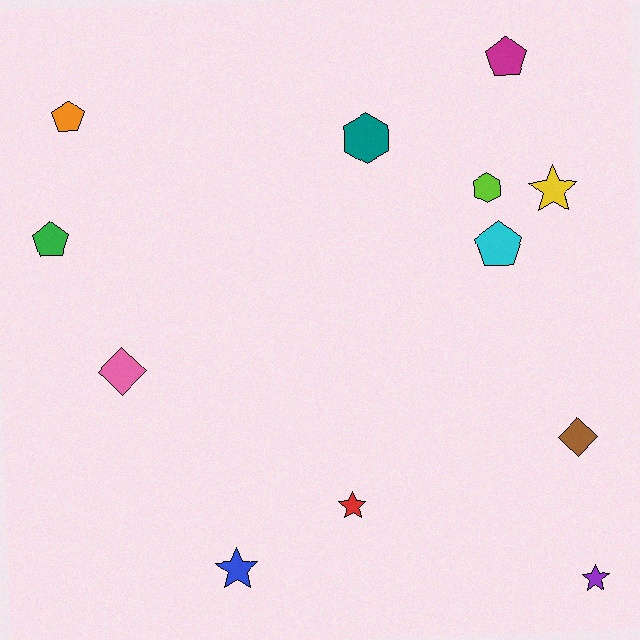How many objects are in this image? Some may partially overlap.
There are 12 objects.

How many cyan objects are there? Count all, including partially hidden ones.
There is 1 cyan object.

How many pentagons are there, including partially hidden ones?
There are 4 pentagons.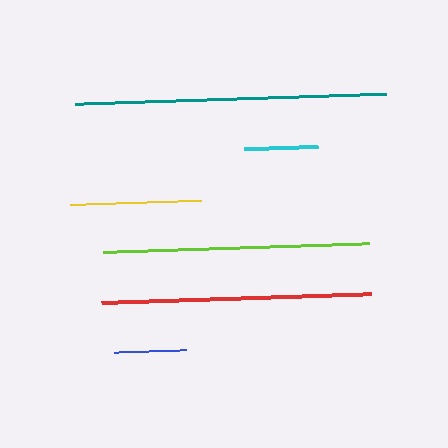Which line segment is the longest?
The teal line is the longest at approximately 311 pixels.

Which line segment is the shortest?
The blue line is the shortest at approximately 72 pixels.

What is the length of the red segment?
The red segment is approximately 269 pixels long.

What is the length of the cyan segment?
The cyan segment is approximately 74 pixels long.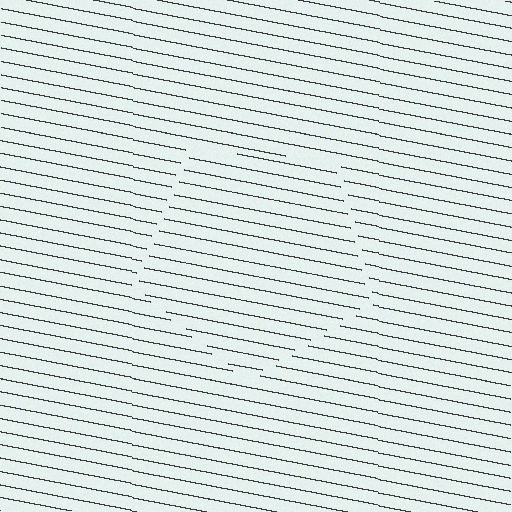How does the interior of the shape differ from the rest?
The interior of the shape contains the same grating, shifted by half a period — the contour is defined by the phase discontinuity where line-ends from the inner and outer gratings abut.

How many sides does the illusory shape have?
5 sides — the line-ends trace a pentagon.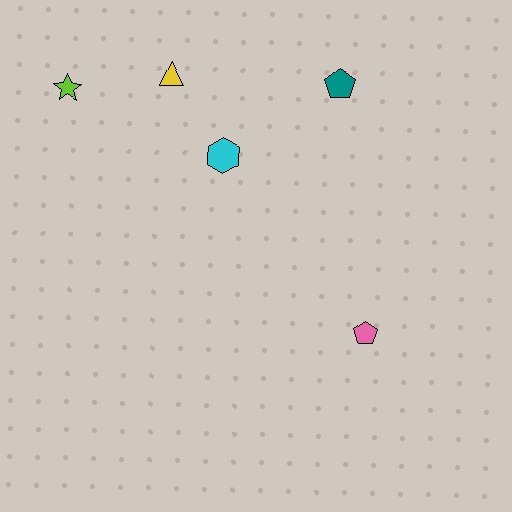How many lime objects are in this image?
There is 1 lime object.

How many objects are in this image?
There are 5 objects.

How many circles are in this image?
There are no circles.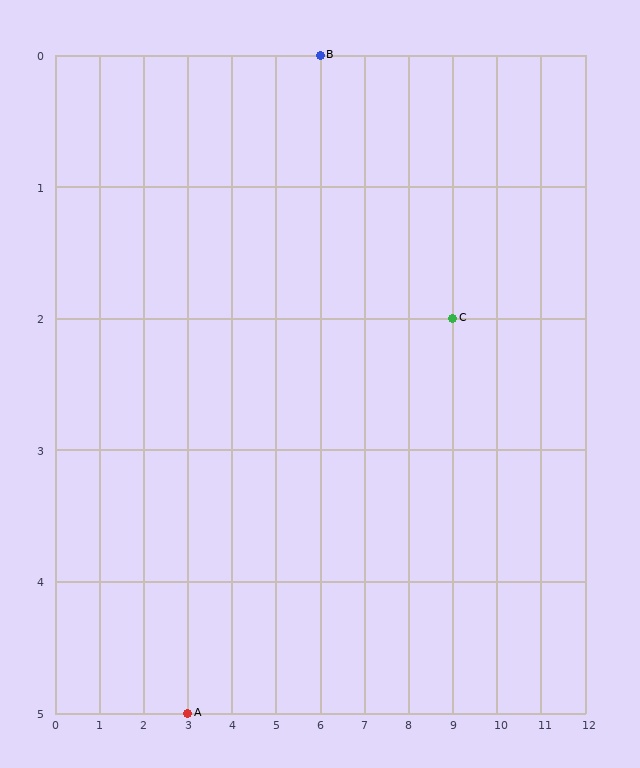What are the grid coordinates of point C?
Point C is at grid coordinates (9, 2).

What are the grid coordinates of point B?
Point B is at grid coordinates (6, 0).